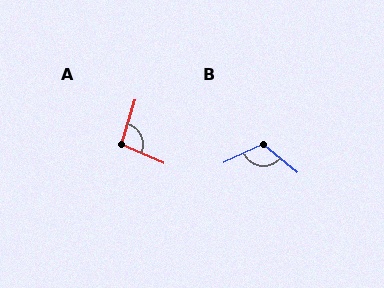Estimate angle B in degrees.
Approximately 115 degrees.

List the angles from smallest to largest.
A (95°), B (115°).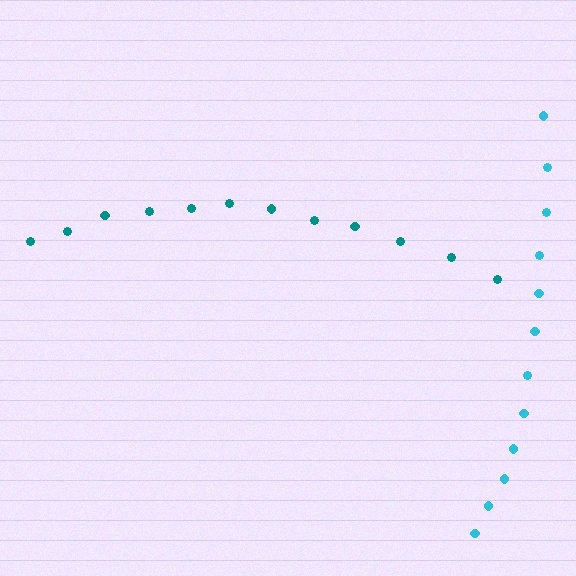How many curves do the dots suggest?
There are 2 distinct paths.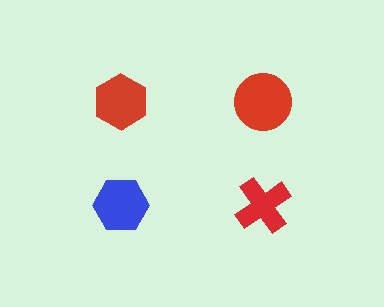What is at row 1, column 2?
A red circle.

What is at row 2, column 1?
A blue hexagon.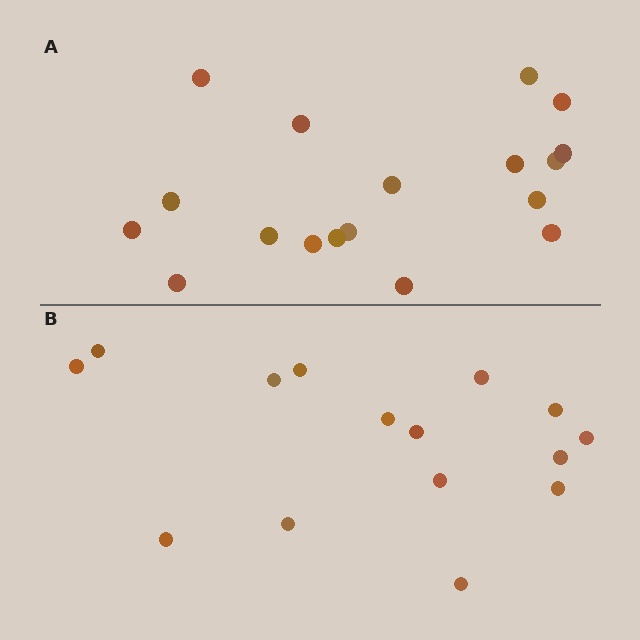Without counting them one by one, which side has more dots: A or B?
Region A (the top region) has more dots.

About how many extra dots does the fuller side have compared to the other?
Region A has just a few more — roughly 2 or 3 more dots than region B.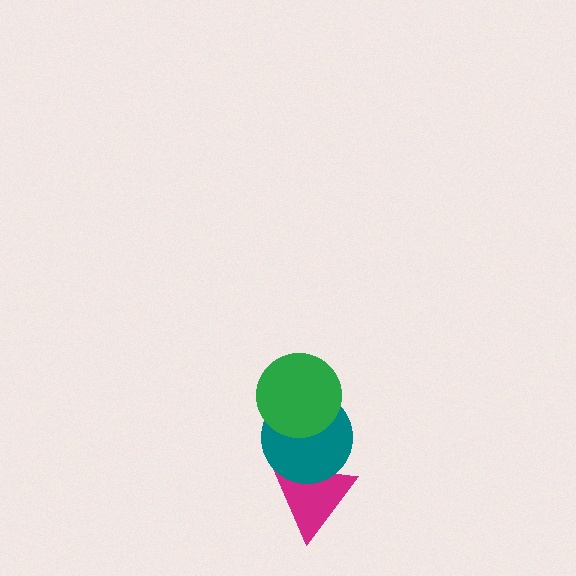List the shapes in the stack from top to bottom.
From top to bottom: the green circle, the teal circle, the magenta triangle.